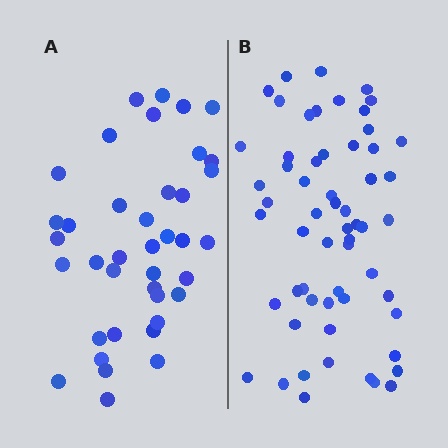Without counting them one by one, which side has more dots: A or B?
Region B (the right region) has more dots.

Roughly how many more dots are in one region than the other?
Region B has approximately 20 more dots than region A.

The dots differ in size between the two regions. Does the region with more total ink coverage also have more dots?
No. Region A has more total ink coverage because its dots are larger, but region B actually contains more individual dots. Total area can be misleading — the number of items is what matters here.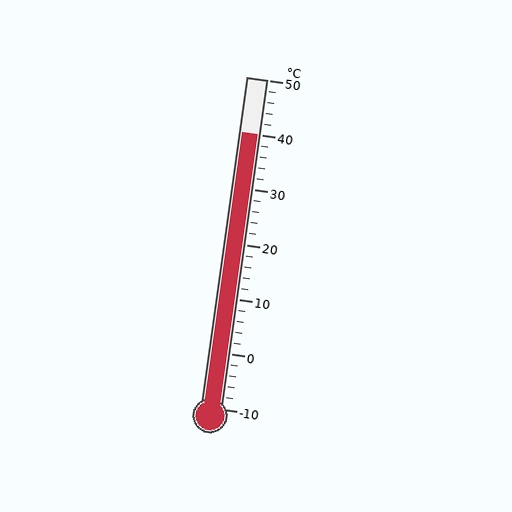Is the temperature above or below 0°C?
The temperature is above 0°C.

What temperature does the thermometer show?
The thermometer shows approximately 40°C.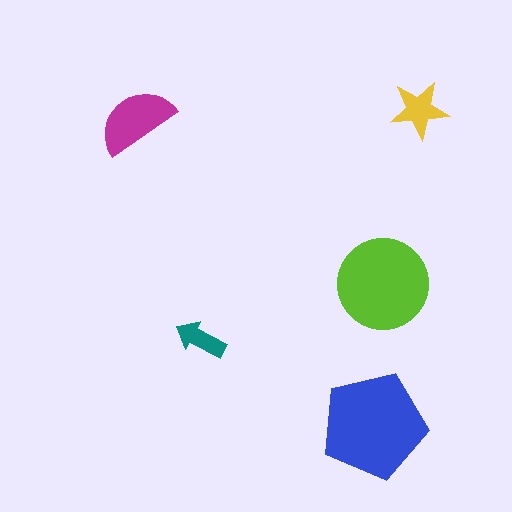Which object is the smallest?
The teal arrow.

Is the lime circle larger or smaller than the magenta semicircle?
Larger.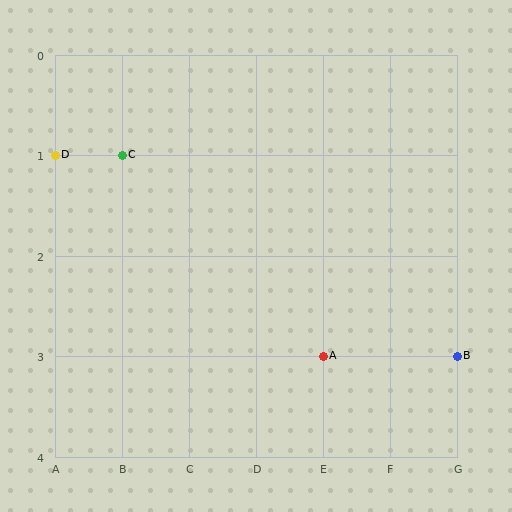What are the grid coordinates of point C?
Point C is at grid coordinates (B, 1).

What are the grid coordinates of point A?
Point A is at grid coordinates (E, 3).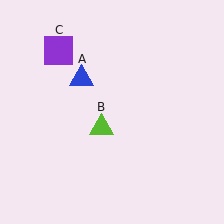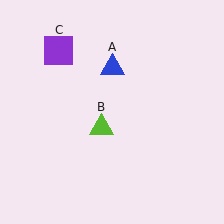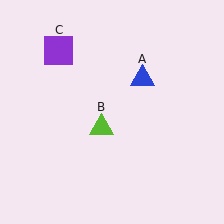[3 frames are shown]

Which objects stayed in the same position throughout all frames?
Lime triangle (object B) and purple square (object C) remained stationary.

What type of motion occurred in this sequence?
The blue triangle (object A) rotated clockwise around the center of the scene.